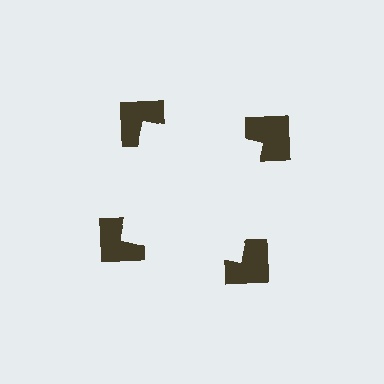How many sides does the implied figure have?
4 sides.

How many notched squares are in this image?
There are 4 — one at each vertex of the illusory square.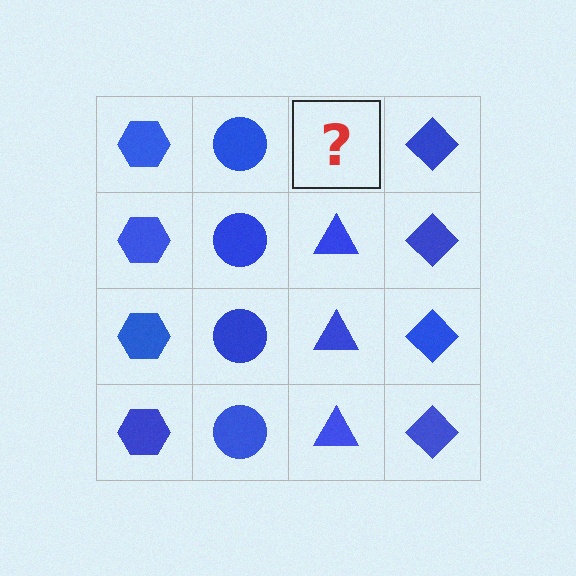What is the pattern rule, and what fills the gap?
The rule is that each column has a consistent shape. The gap should be filled with a blue triangle.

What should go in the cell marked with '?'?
The missing cell should contain a blue triangle.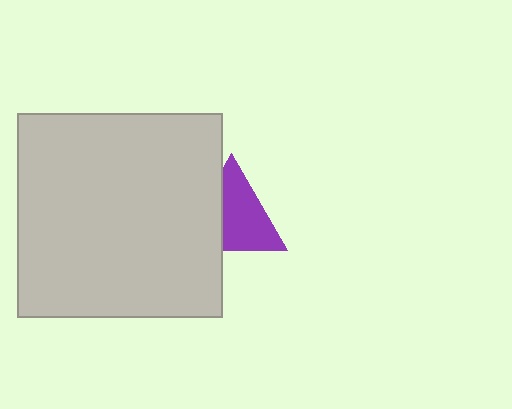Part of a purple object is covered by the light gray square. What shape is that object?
It is a triangle.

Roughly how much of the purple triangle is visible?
About half of it is visible (roughly 64%).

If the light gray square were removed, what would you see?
You would see the complete purple triangle.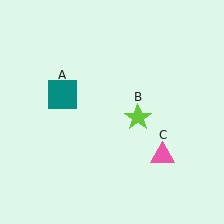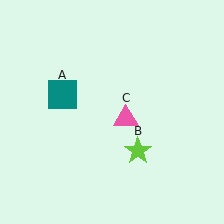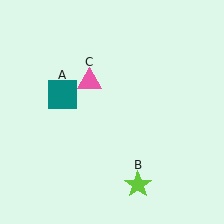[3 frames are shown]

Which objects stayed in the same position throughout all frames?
Teal square (object A) remained stationary.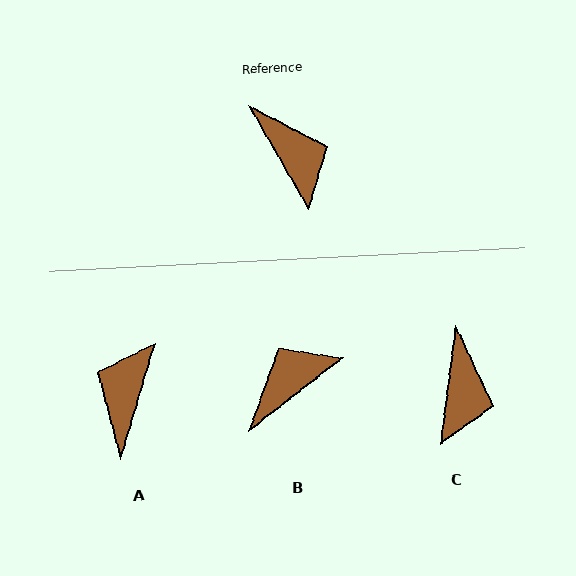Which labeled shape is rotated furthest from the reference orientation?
A, about 133 degrees away.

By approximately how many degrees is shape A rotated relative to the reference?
Approximately 133 degrees counter-clockwise.